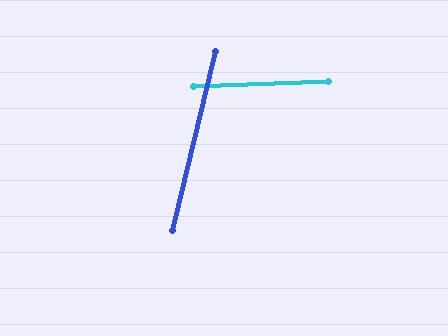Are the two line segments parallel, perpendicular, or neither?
Neither parallel nor perpendicular — they differ by about 74°.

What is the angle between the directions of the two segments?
Approximately 74 degrees.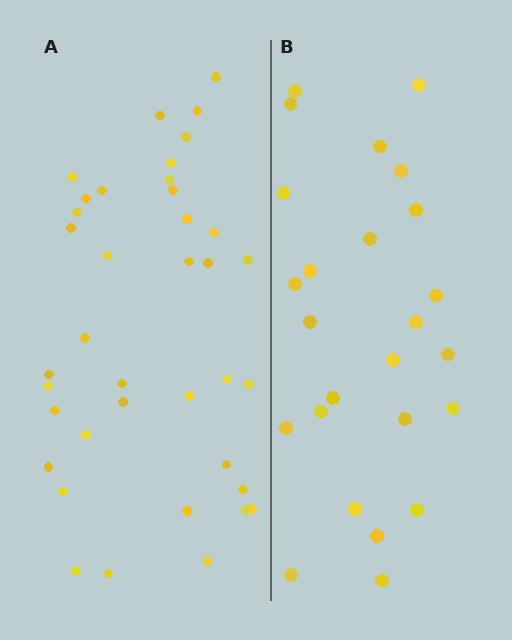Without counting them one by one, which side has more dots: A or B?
Region A (the left region) has more dots.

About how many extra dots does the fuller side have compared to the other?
Region A has approximately 15 more dots than region B.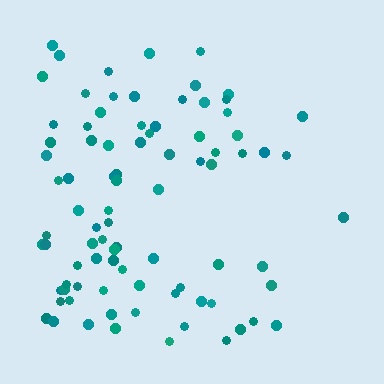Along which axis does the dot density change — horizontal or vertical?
Horizontal.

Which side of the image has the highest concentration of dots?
The left.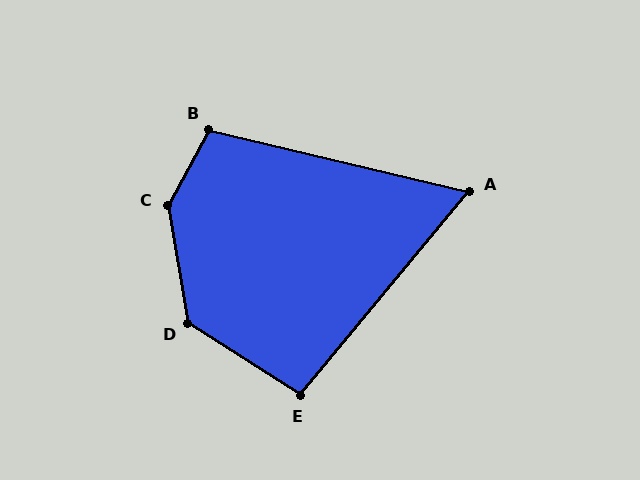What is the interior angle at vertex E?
Approximately 97 degrees (obtuse).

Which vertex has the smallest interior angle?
A, at approximately 64 degrees.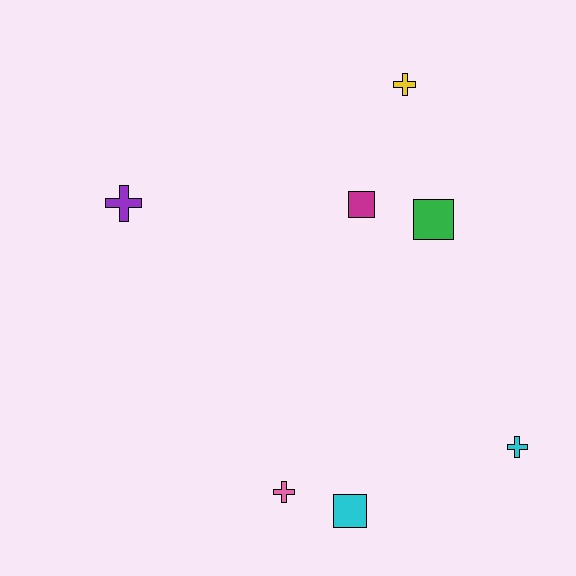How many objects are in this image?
There are 7 objects.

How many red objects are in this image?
There are no red objects.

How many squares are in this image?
There are 3 squares.